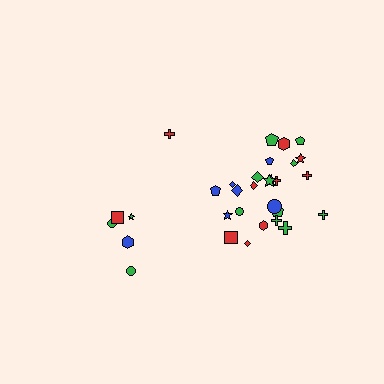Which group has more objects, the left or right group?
The right group.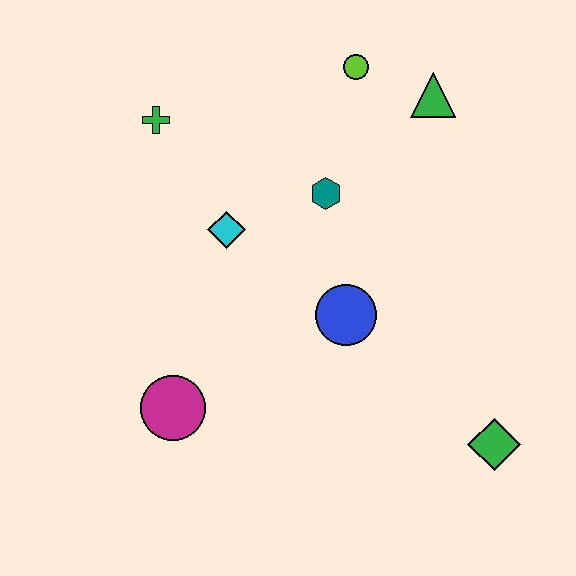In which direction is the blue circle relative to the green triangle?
The blue circle is below the green triangle.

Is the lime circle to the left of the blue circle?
No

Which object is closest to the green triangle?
The lime circle is closest to the green triangle.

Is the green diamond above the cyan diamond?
No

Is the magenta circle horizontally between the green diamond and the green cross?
Yes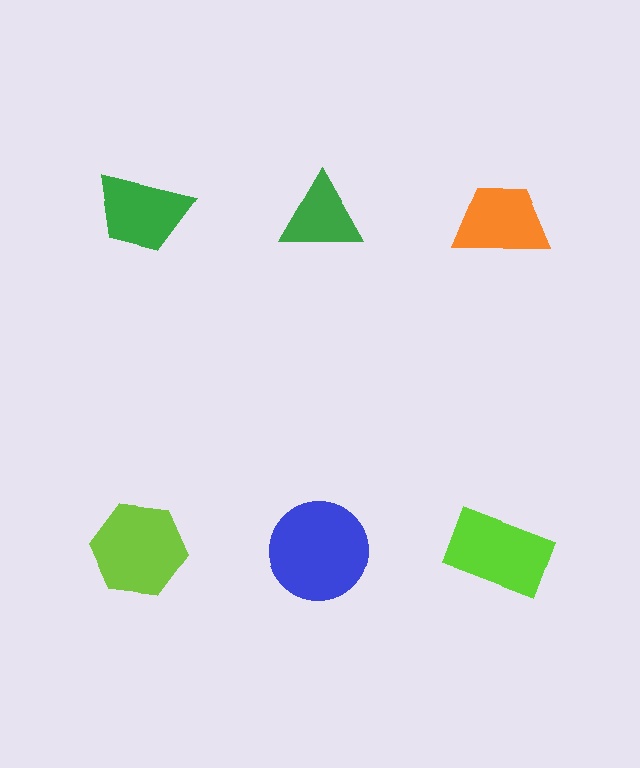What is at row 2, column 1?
A lime hexagon.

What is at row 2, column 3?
A lime rectangle.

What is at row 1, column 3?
An orange trapezoid.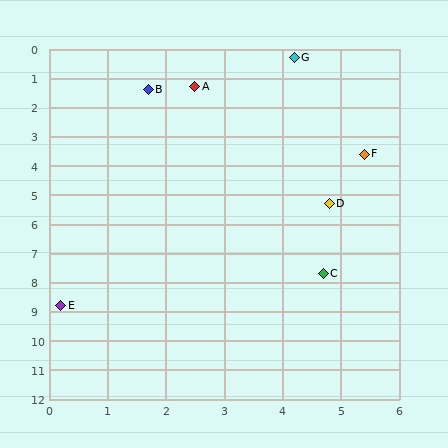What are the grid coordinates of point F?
Point F is at approximately (5.4, 3.6).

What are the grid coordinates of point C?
Point C is at approximately (4.7, 7.7).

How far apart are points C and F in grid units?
Points C and F are about 4.2 grid units apart.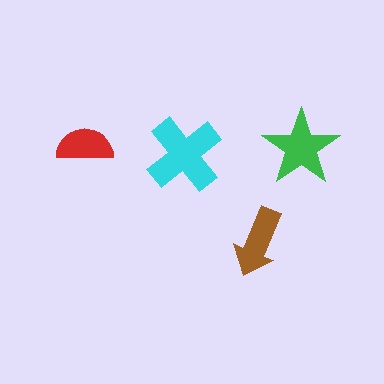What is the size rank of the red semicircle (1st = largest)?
4th.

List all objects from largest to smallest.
The cyan cross, the green star, the brown arrow, the red semicircle.